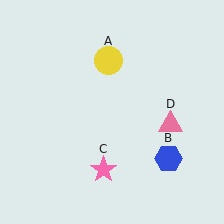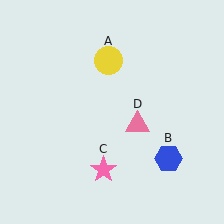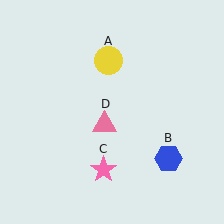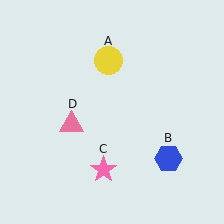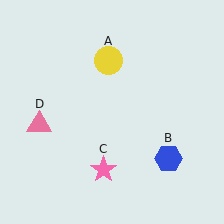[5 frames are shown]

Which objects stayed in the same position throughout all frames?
Yellow circle (object A) and blue hexagon (object B) and pink star (object C) remained stationary.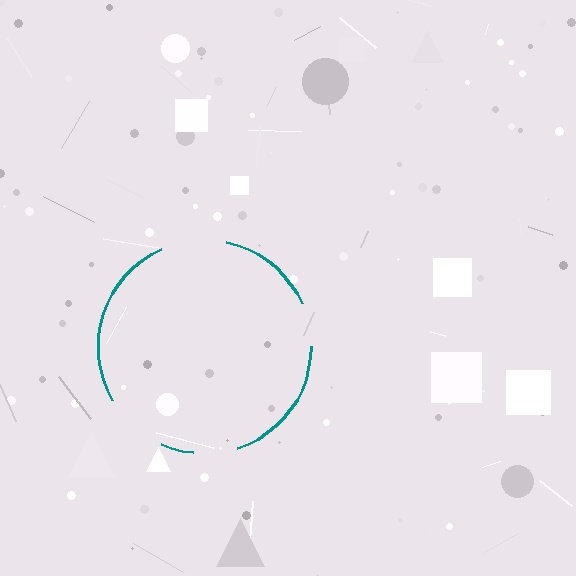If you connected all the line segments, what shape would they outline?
They would outline a circle.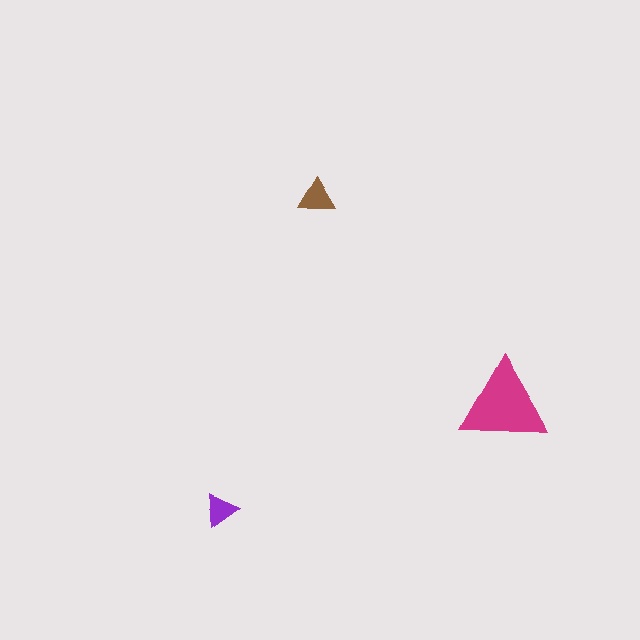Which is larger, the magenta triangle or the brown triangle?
The magenta one.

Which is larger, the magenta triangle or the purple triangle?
The magenta one.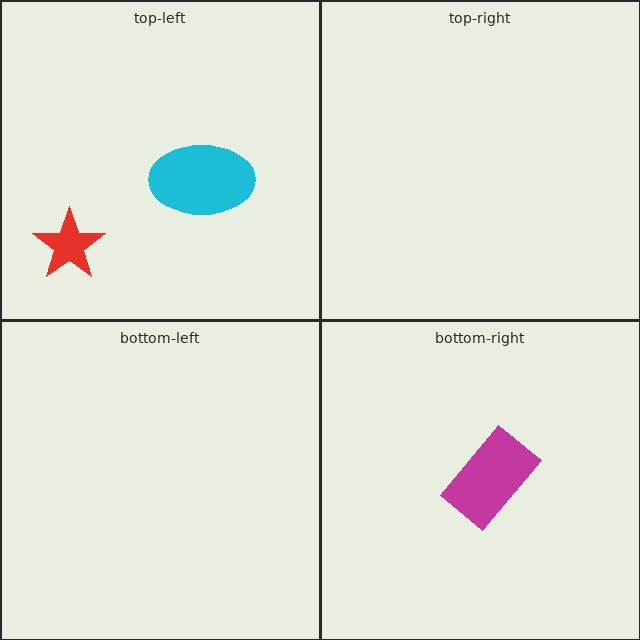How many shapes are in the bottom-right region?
1.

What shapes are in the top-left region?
The cyan ellipse, the red star.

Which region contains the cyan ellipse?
The top-left region.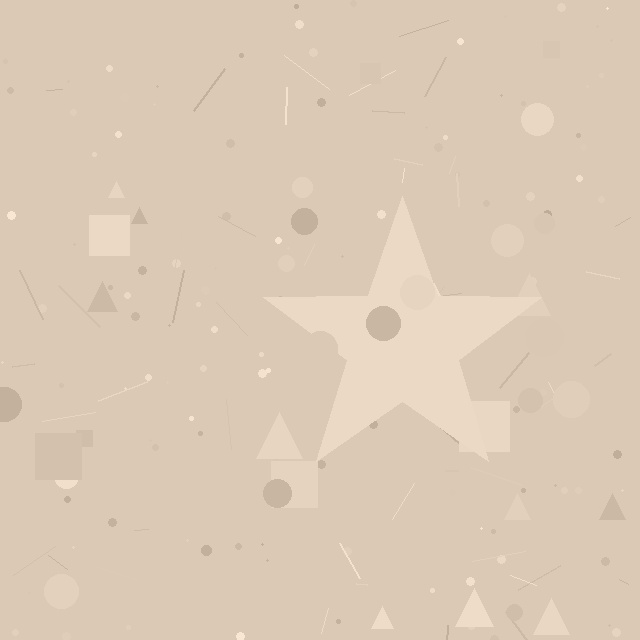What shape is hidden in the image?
A star is hidden in the image.